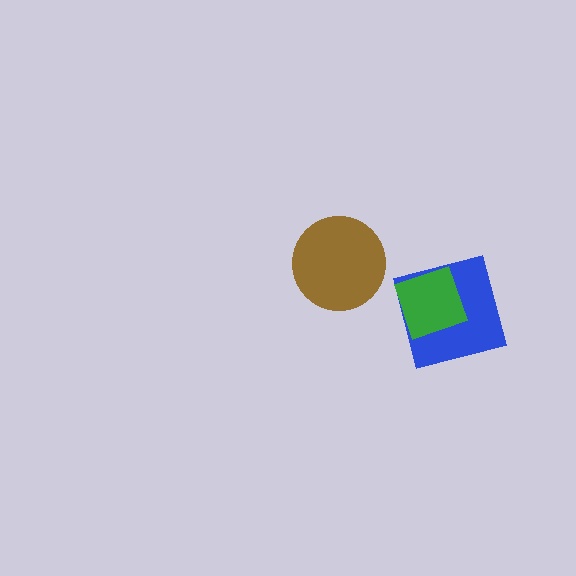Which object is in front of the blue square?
The green square is in front of the blue square.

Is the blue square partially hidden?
Yes, it is partially covered by another shape.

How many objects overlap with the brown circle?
0 objects overlap with the brown circle.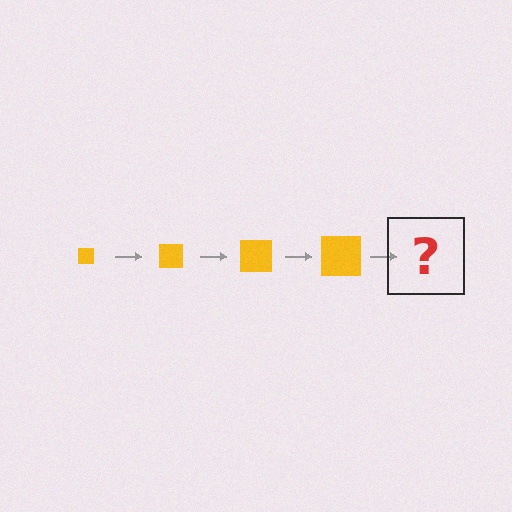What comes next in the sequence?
The next element should be a yellow square, larger than the previous one.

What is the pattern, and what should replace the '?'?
The pattern is that the square gets progressively larger each step. The '?' should be a yellow square, larger than the previous one.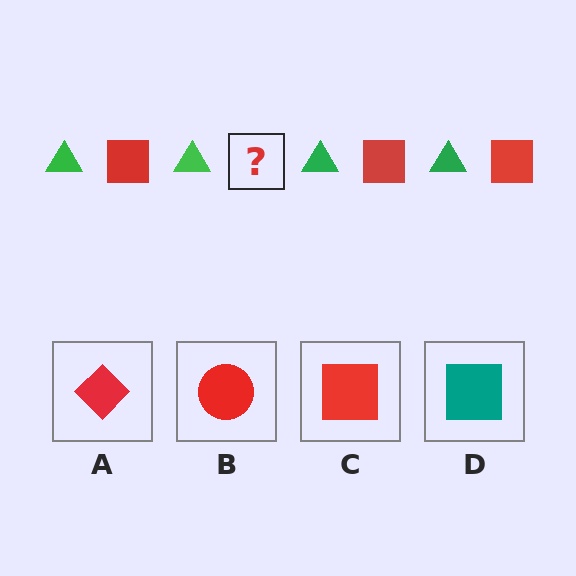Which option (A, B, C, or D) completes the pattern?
C.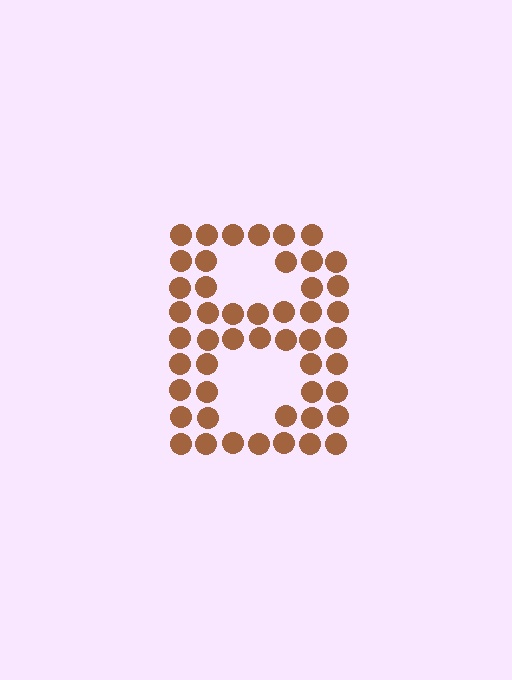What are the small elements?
The small elements are circles.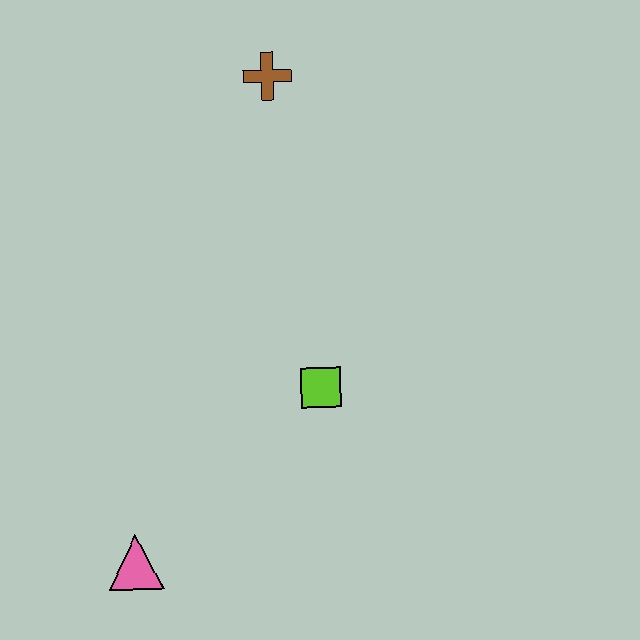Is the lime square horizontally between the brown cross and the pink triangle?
No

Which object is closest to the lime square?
The pink triangle is closest to the lime square.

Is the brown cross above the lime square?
Yes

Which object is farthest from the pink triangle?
The brown cross is farthest from the pink triangle.